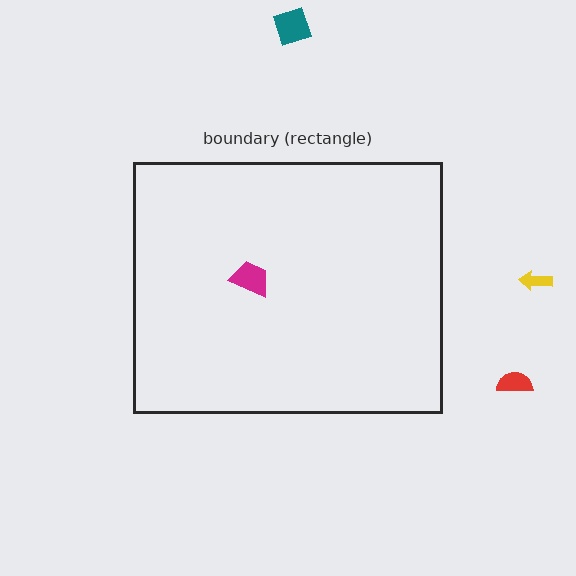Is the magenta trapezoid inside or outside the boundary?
Inside.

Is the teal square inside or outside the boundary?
Outside.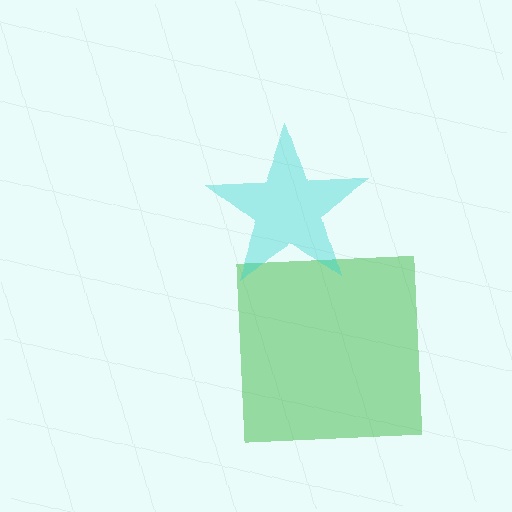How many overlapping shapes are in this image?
There are 2 overlapping shapes in the image.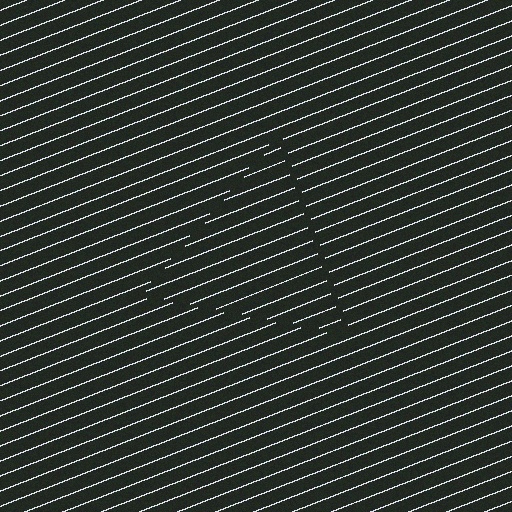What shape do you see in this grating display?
An illusory triangle. The interior of the shape contains the same grating, shifted by half a period — the contour is defined by the phase discontinuity where line-ends from the inner and outer gratings abut.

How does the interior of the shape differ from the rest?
The interior of the shape contains the same grating, shifted by half a period — the contour is defined by the phase discontinuity where line-ends from the inner and outer gratings abut.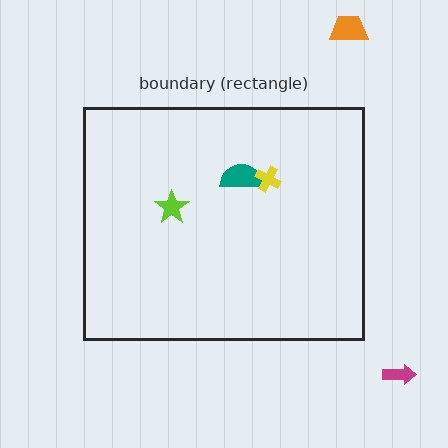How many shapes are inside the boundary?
3 inside, 2 outside.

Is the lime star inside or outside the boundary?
Inside.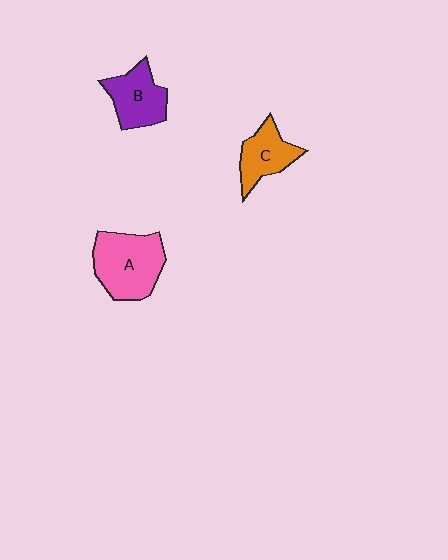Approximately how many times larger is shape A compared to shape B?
Approximately 1.4 times.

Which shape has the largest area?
Shape A (pink).